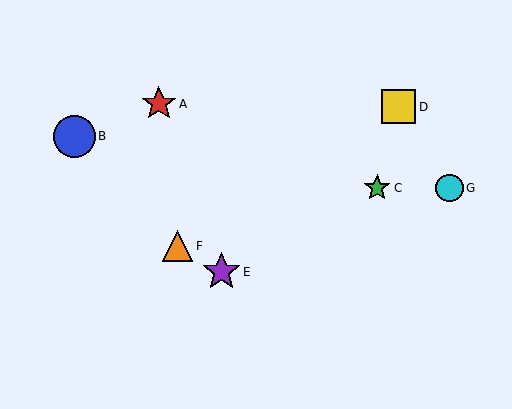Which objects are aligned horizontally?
Objects C, G are aligned horizontally.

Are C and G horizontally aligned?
Yes, both are at y≈188.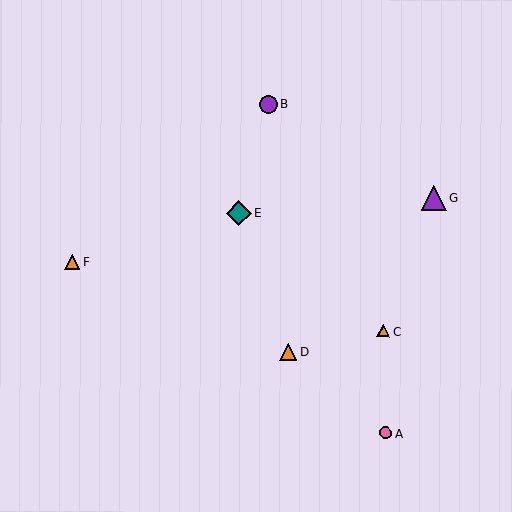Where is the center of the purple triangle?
The center of the purple triangle is at (434, 197).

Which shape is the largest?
The purple triangle (labeled G) is the largest.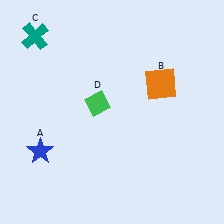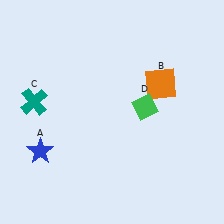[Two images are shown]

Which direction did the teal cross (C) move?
The teal cross (C) moved down.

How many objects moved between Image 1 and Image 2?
2 objects moved between the two images.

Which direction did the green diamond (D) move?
The green diamond (D) moved right.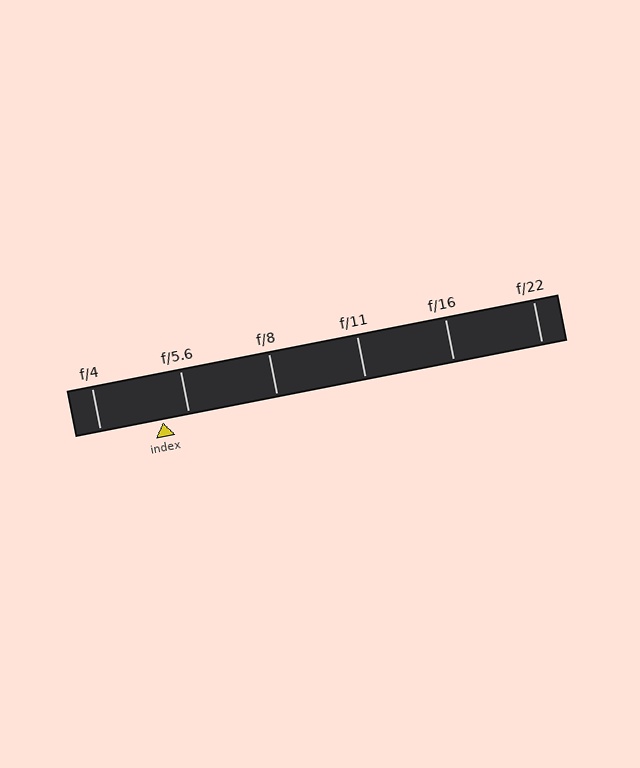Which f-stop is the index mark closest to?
The index mark is closest to f/5.6.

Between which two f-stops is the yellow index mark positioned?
The index mark is between f/4 and f/5.6.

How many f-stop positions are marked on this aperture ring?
There are 6 f-stop positions marked.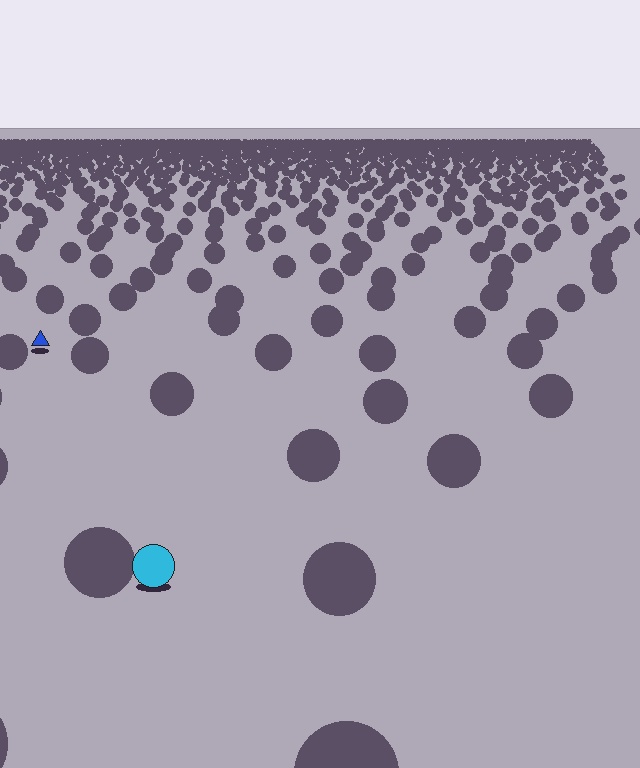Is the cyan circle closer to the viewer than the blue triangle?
Yes. The cyan circle is closer — you can tell from the texture gradient: the ground texture is coarser near it.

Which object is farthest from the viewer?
The blue triangle is farthest from the viewer. It appears smaller and the ground texture around it is denser.